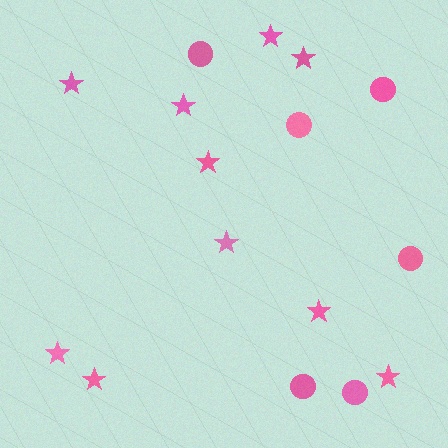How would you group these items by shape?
There are 2 groups: one group of stars (10) and one group of circles (6).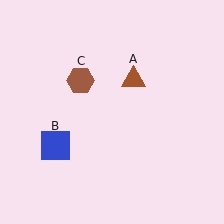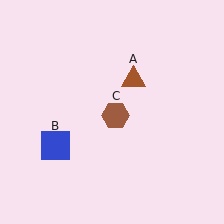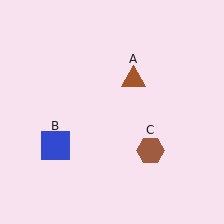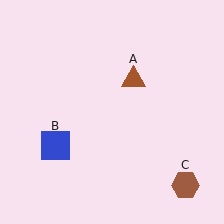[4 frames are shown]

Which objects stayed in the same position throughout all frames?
Brown triangle (object A) and blue square (object B) remained stationary.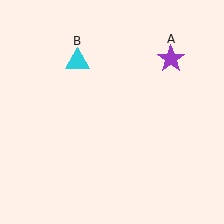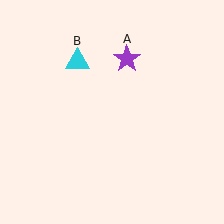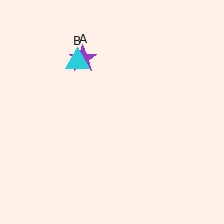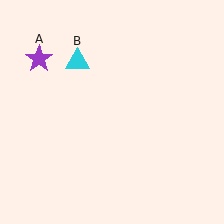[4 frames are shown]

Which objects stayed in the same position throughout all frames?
Cyan triangle (object B) remained stationary.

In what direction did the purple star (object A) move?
The purple star (object A) moved left.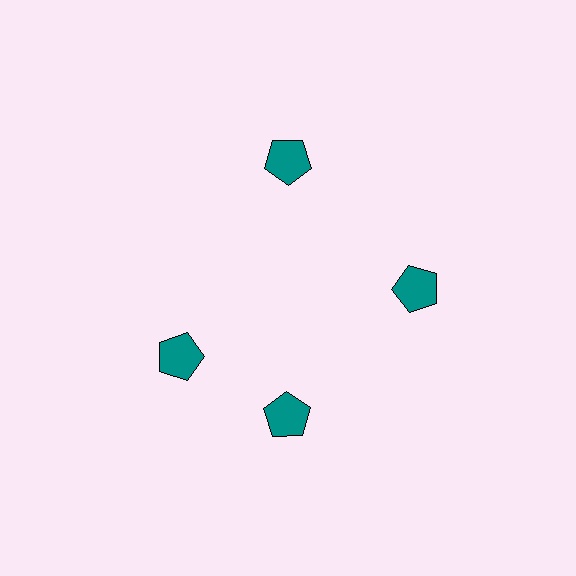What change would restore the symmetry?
The symmetry would be restored by rotating it back into even spacing with its neighbors so that all 4 pentagons sit at equal angles and equal distance from the center.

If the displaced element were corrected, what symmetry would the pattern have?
It would have 4-fold rotational symmetry — the pattern would map onto itself every 90 degrees.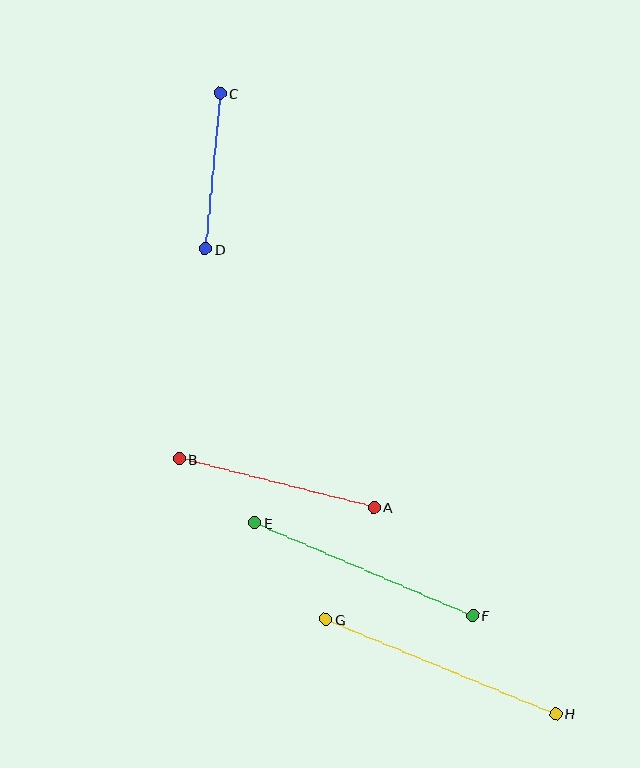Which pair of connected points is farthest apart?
Points G and H are farthest apart.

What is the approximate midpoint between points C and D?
The midpoint is at approximately (213, 171) pixels.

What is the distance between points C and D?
The distance is approximately 156 pixels.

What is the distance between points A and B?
The distance is approximately 201 pixels.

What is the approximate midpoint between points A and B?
The midpoint is at approximately (277, 483) pixels.